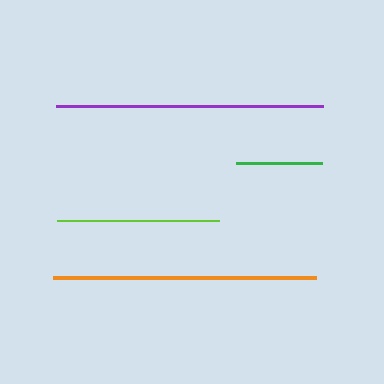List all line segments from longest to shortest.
From longest to shortest: purple, orange, lime, green.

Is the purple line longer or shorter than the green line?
The purple line is longer than the green line.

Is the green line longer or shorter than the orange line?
The orange line is longer than the green line.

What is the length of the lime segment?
The lime segment is approximately 162 pixels long.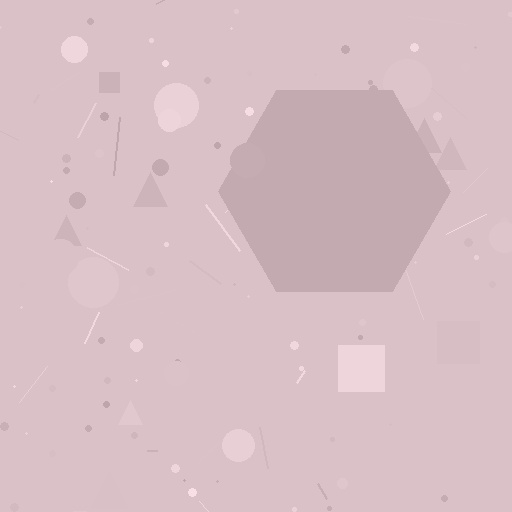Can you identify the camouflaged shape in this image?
The camouflaged shape is a hexagon.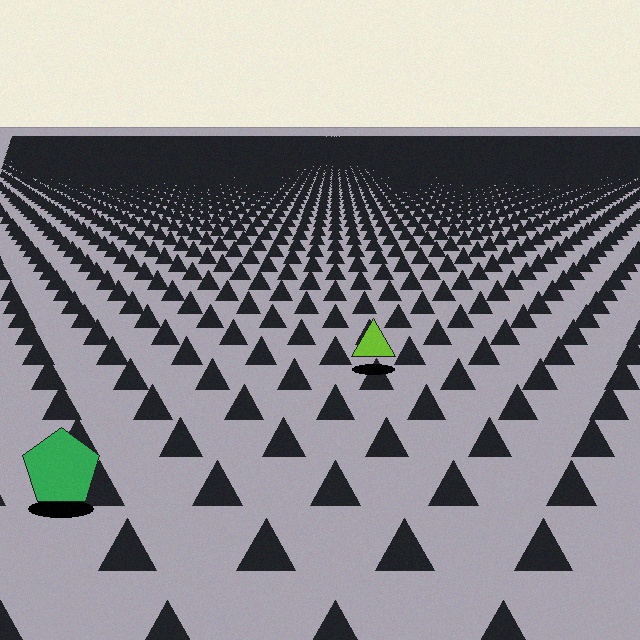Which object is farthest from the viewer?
The lime triangle is farthest from the viewer. It appears smaller and the ground texture around it is denser.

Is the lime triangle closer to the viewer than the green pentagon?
No. The green pentagon is closer — you can tell from the texture gradient: the ground texture is coarser near it.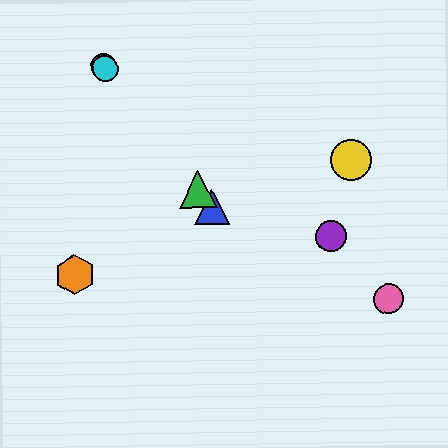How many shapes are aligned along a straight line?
4 shapes (the red circle, the blue triangle, the green triangle, the cyan circle) are aligned along a straight line.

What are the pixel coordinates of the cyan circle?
The cyan circle is at (105, 68).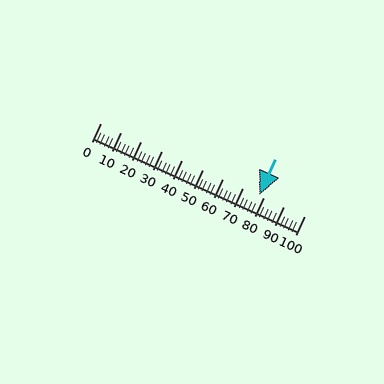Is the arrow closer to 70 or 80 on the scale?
The arrow is closer to 80.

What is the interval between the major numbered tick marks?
The major tick marks are spaced 10 units apart.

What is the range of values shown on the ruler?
The ruler shows values from 0 to 100.